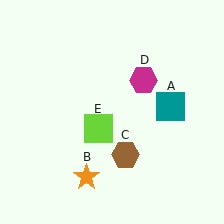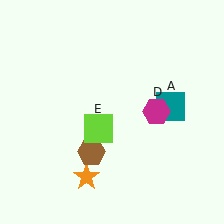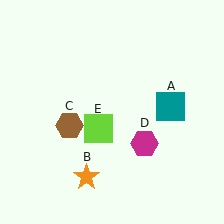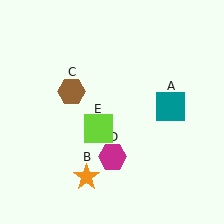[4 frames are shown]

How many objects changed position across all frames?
2 objects changed position: brown hexagon (object C), magenta hexagon (object D).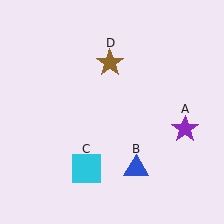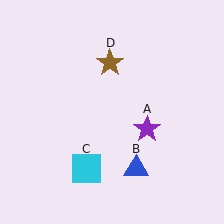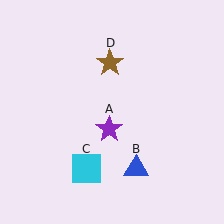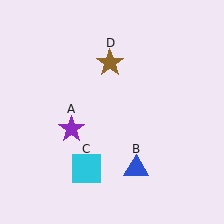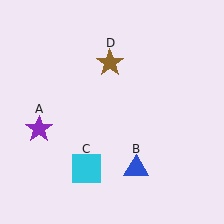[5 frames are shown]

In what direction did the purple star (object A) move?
The purple star (object A) moved left.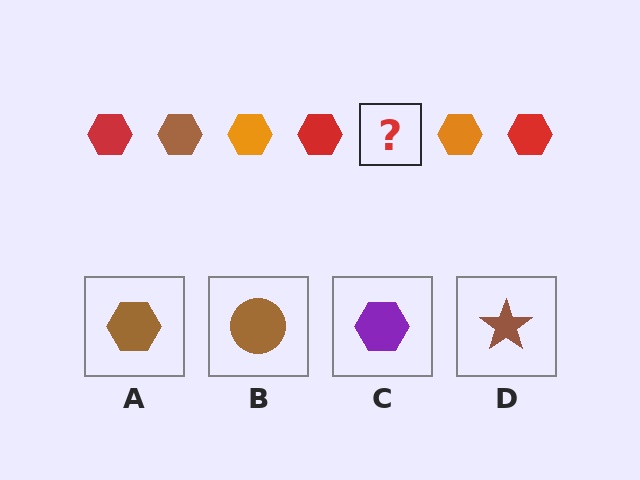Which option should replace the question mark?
Option A.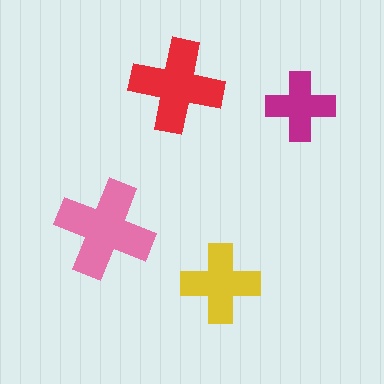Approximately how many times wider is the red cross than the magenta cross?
About 1.5 times wider.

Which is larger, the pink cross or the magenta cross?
The pink one.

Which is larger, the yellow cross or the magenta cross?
The yellow one.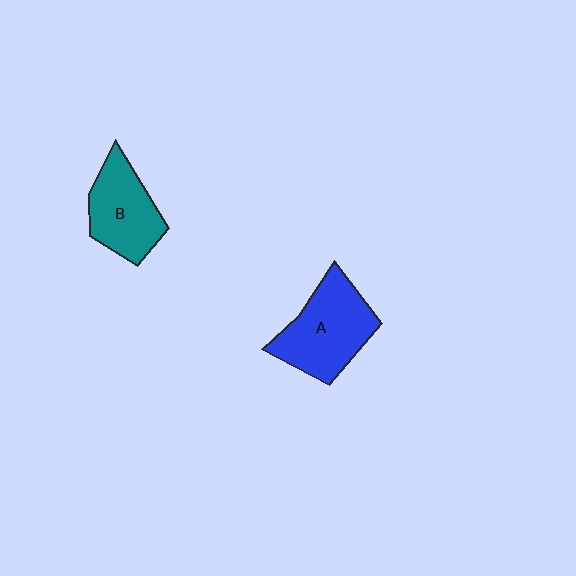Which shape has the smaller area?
Shape B (teal).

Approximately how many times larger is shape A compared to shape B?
Approximately 1.2 times.